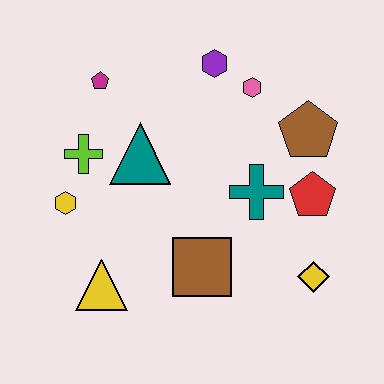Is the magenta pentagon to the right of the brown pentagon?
No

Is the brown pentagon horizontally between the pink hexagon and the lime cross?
No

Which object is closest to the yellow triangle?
The yellow hexagon is closest to the yellow triangle.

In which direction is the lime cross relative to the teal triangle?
The lime cross is to the left of the teal triangle.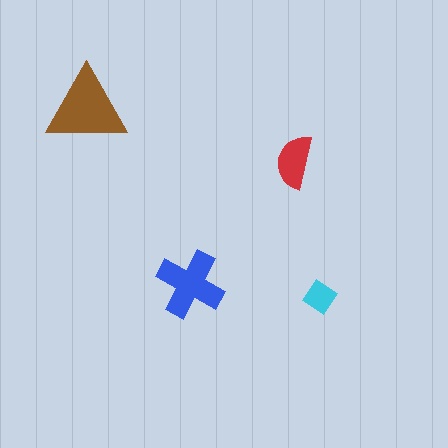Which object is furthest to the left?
The brown triangle is leftmost.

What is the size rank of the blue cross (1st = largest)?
2nd.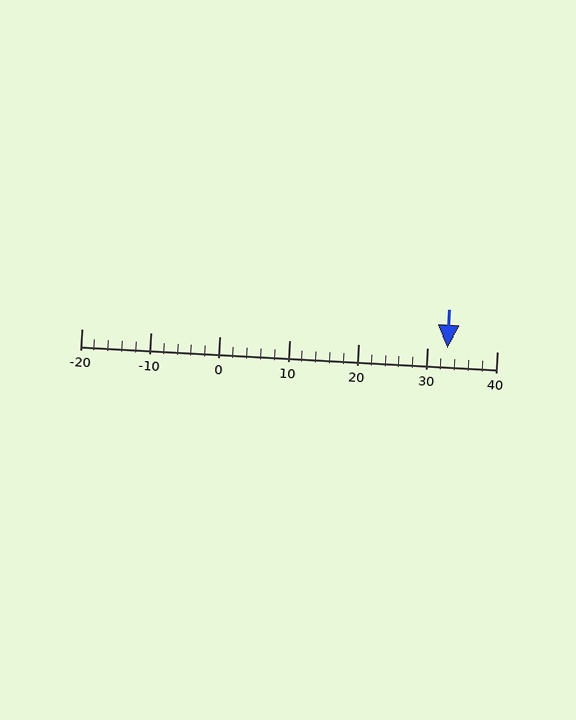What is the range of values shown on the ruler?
The ruler shows values from -20 to 40.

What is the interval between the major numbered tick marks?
The major tick marks are spaced 10 units apart.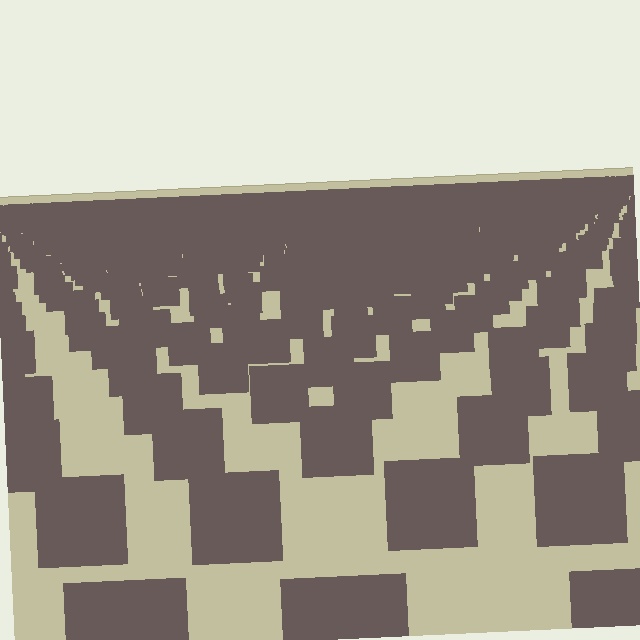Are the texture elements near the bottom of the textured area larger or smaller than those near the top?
Larger. Near the bottom, elements are closer to the viewer and appear at a bigger on-screen size.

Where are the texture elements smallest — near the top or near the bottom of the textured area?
Near the top.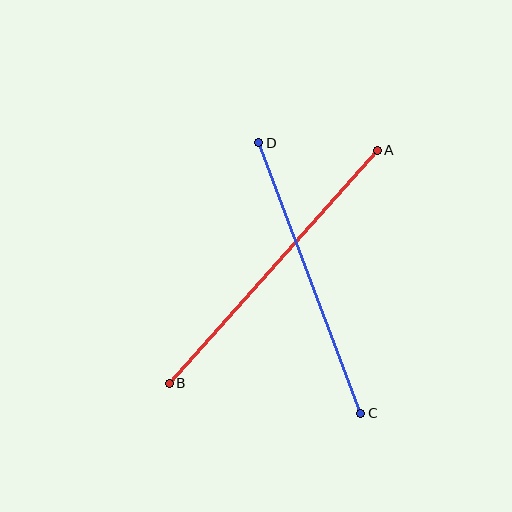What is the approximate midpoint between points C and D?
The midpoint is at approximately (310, 278) pixels.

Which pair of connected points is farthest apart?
Points A and B are farthest apart.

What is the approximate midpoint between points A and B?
The midpoint is at approximately (273, 267) pixels.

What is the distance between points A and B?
The distance is approximately 312 pixels.